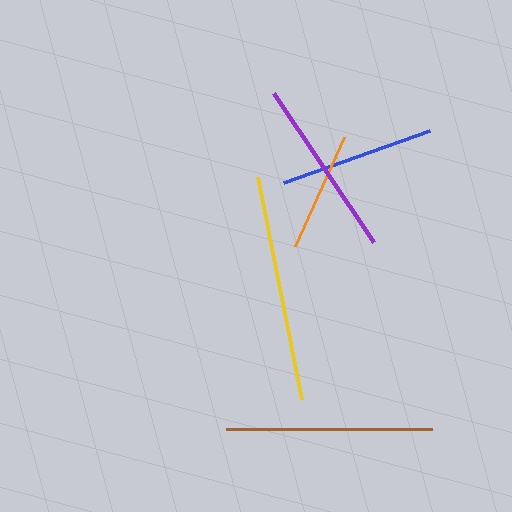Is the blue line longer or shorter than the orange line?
The blue line is longer than the orange line.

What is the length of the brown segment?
The brown segment is approximately 205 pixels long.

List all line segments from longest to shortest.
From longest to shortest: yellow, brown, purple, blue, orange.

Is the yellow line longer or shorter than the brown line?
The yellow line is longer than the brown line.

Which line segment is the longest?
The yellow line is the longest at approximately 226 pixels.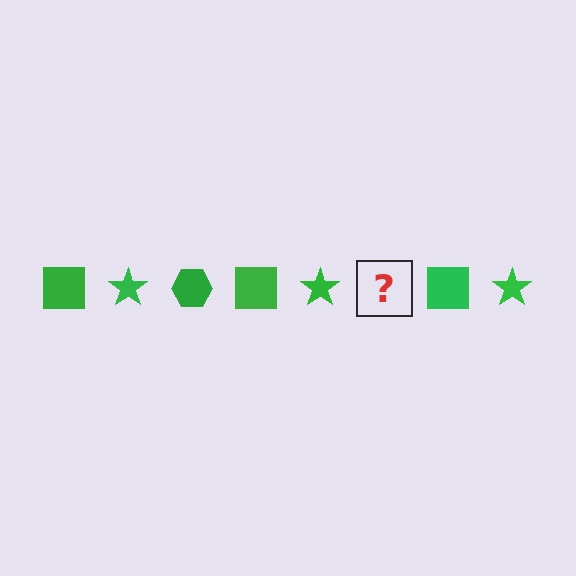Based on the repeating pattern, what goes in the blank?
The blank should be a green hexagon.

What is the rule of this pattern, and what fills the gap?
The rule is that the pattern cycles through square, star, hexagon shapes in green. The gap should be filled with a green hexagon.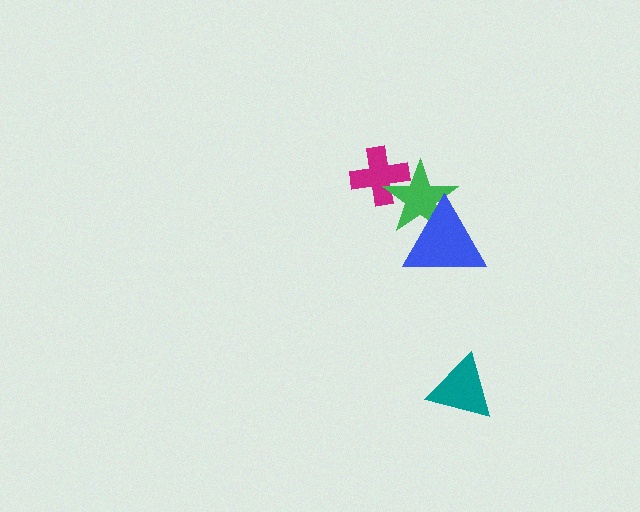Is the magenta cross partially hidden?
Yes, it is partially covered by another shape.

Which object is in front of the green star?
The blue triangle is in front of the green star.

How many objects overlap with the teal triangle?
0 objects overlap with the teal triangle.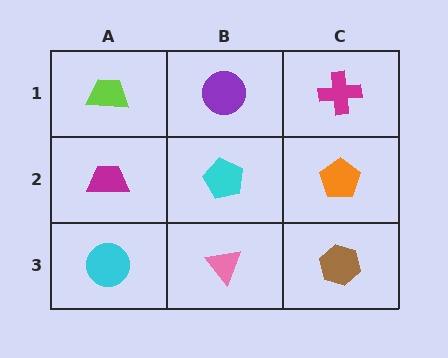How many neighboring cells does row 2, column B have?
4.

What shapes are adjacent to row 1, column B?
A cyan pentagon (row 2, column B), a lime trapezoid (row 1, column A), a magenta cross (row 1, column C).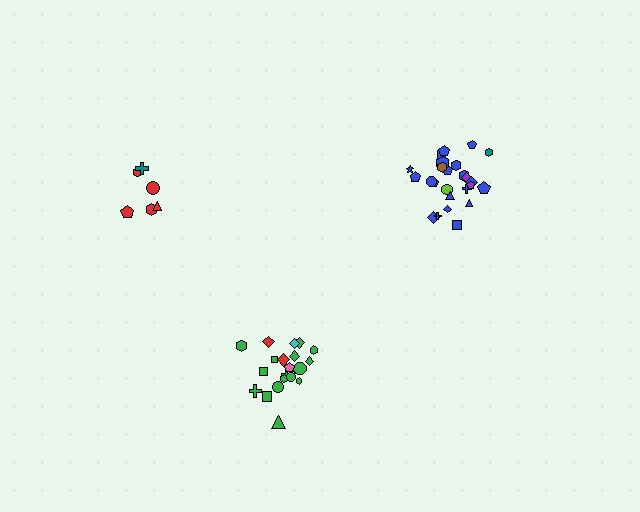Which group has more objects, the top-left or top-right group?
The top-right group.